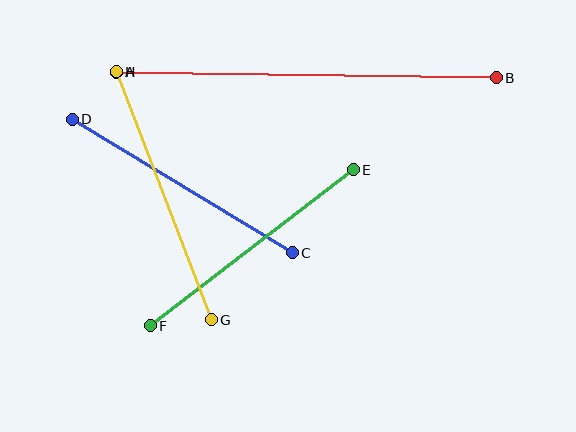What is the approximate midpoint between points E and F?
The midpoint is at approximately (252, 248) pixels.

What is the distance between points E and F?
The distance is approximately 256 pixels.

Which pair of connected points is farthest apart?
Points A and B are farthest apart.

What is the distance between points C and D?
The distance is approximately 257 pixels.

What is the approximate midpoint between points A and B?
The midpoint is at approximately (306, 75) pixels.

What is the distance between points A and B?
The distance is approximately 380 pixels.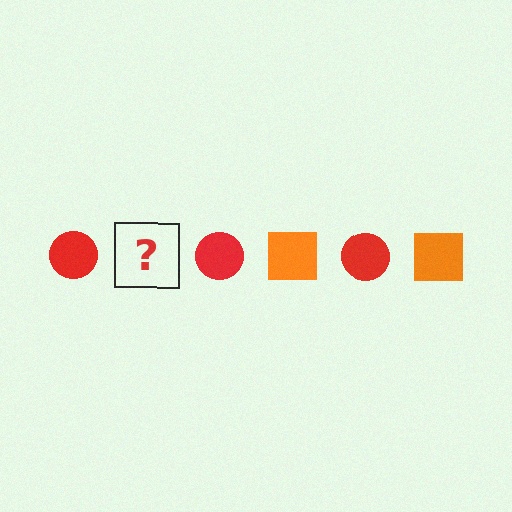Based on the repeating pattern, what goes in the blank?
The blank should be an orange square.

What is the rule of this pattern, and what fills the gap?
The rule is that the pattern alternates between red circle and orange square. The gap should be filled with an orange square.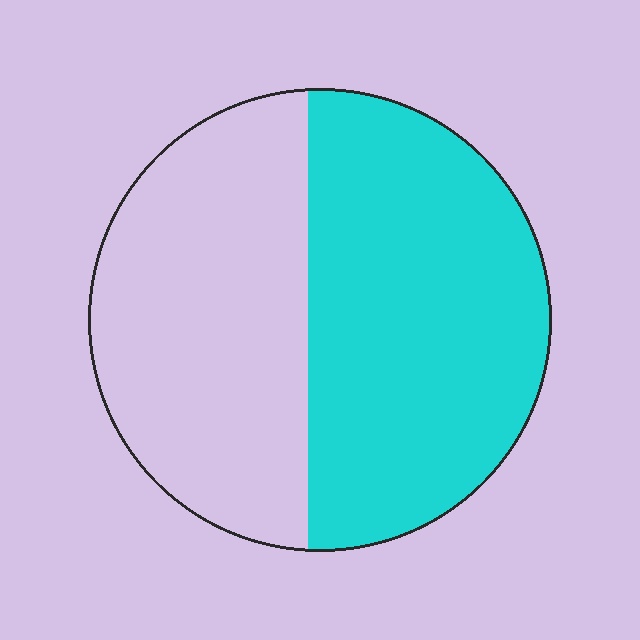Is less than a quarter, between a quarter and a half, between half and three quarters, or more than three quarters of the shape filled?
Between half and three quarters.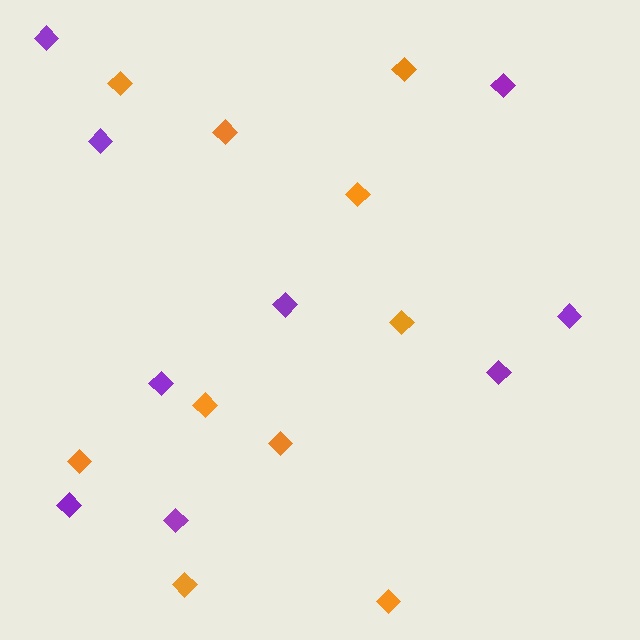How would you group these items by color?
There are 2 groups: one group of orange diamonds (10) and one group of purple diamonds (9).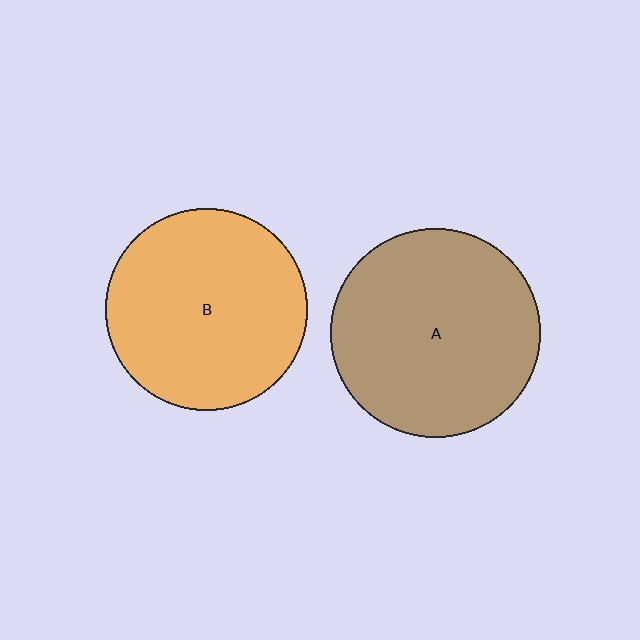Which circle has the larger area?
Circle A (brown).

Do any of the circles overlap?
No, none of the circles overlap.